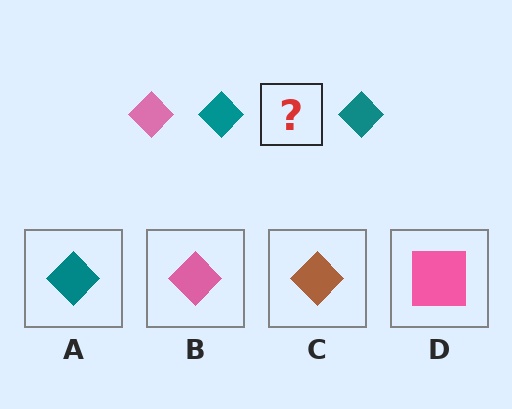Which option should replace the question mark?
Option B.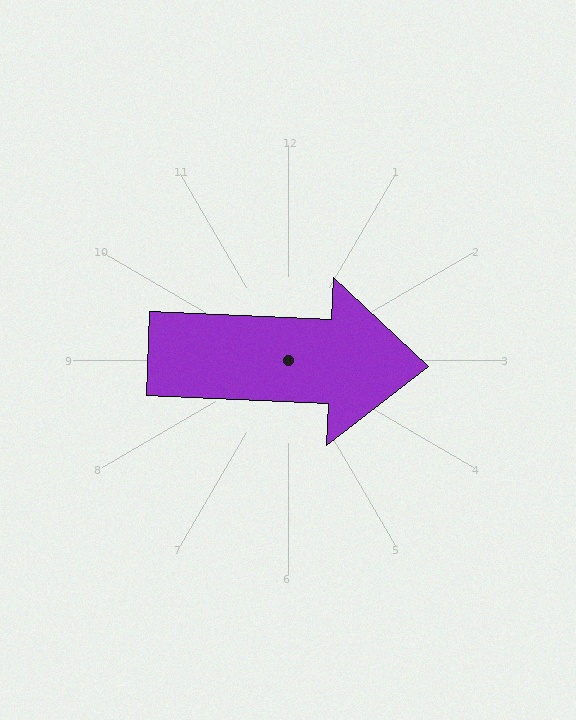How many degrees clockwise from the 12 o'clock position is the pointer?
Approximately 92 degrees.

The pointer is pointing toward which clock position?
Roughly 3 o'clock.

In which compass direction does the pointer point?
East.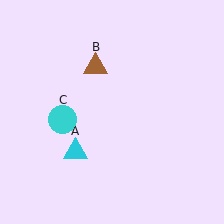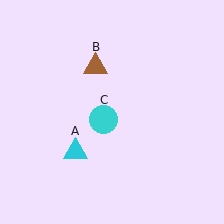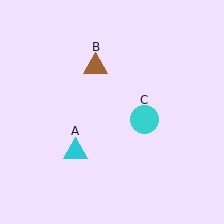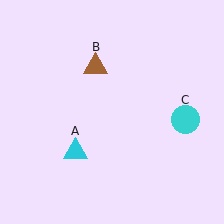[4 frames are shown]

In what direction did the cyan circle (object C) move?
The cyan circle (object C) moved right.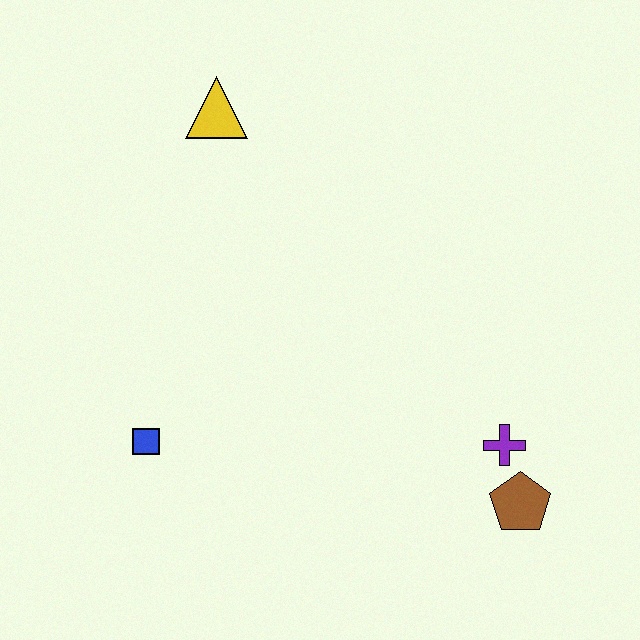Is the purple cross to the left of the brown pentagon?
Yes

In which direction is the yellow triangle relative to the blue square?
The yellow triangle is above the blue square.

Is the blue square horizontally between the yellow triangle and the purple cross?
No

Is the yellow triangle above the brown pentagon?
Yes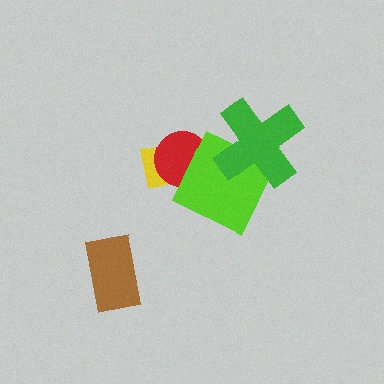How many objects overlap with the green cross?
1 object overlaps with the green cross.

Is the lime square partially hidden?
Yes, it is partially covered by another shape.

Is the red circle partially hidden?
Yes, it is partially covered by another shape.